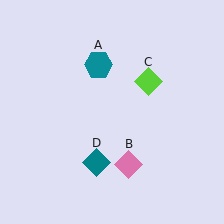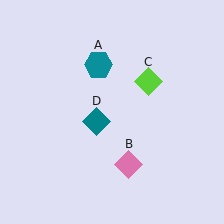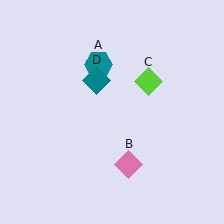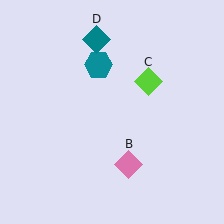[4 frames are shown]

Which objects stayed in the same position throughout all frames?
Teal hexagon (object A) and pink diamond (object B) and lime diamond (object C) remained stationary.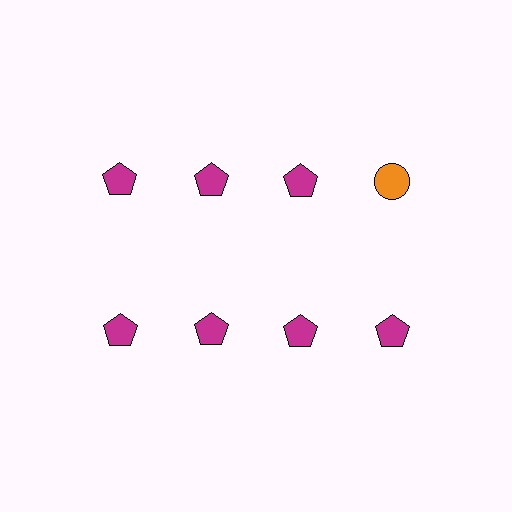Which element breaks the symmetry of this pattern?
The orange circle in the top row, second from right column breaks the symmetry. All other shapes are magenta pentagons.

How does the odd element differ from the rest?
It differs in both color (orange instead of magenta) and shape (circle instead of pentagon).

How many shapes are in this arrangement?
There are 8 shapes arranged in a grid pattern.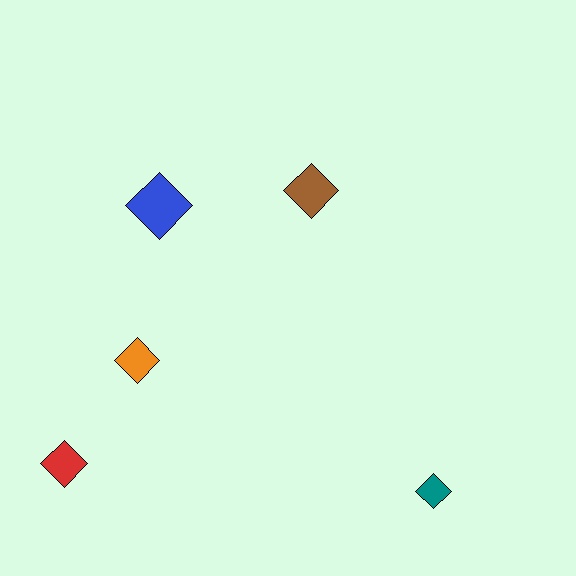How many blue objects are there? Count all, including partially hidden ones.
There is 1 blue object.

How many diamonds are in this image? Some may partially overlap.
There are 5 diamonds.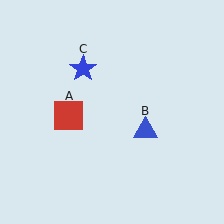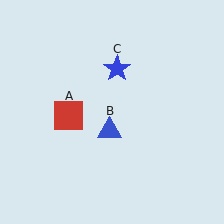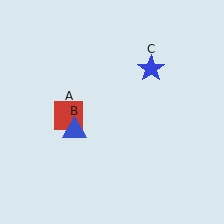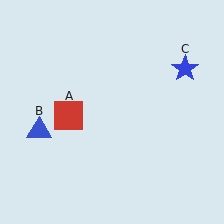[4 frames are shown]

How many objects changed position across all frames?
2 objects changed position: blue triangle (object B), blue star (object C).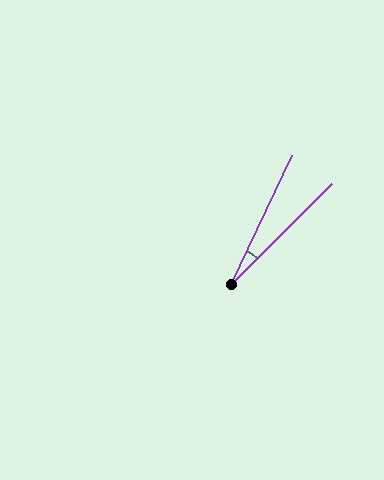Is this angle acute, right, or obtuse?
It is acute.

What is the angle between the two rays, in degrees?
Approximately 20 degrees.